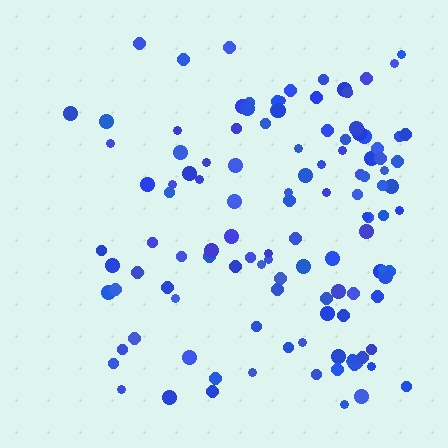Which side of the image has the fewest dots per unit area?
The left.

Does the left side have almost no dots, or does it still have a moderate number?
Still a moderate number, just noticeably fewer than the right.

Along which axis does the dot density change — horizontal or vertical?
Horizontal.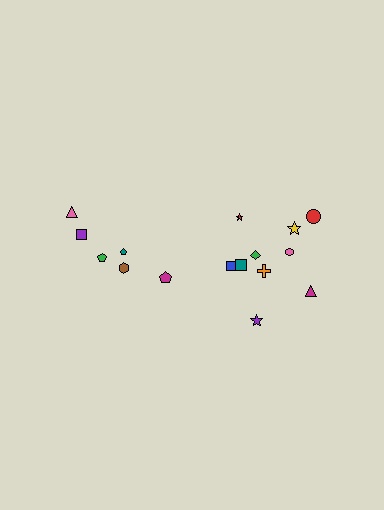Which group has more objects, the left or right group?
The right group.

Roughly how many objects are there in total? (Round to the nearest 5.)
Roughly 15 objects in total.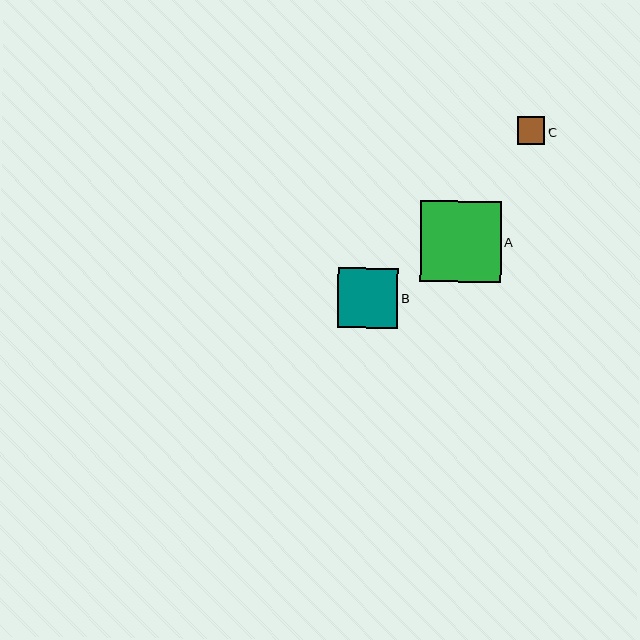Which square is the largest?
Square A is the largest with a size of approximately 81 pixels.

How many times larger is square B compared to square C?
Square B is approximately 2.2 times the size of square C.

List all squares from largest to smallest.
From largest to smallest: A, B, C.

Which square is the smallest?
Square C is the smallest with a size of approximately 28 pixels.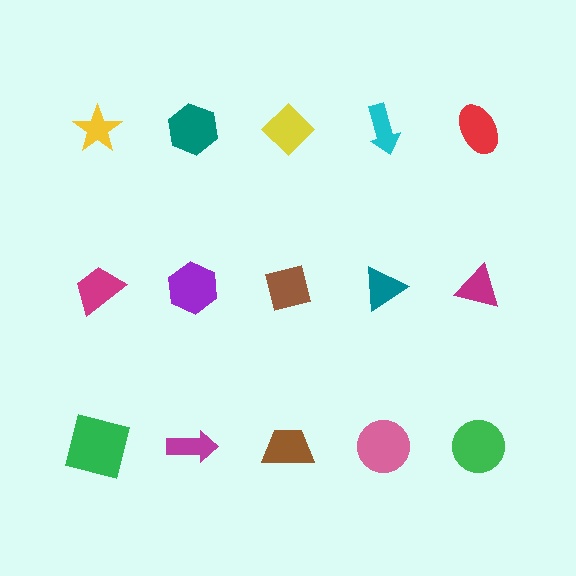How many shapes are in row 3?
5 shapes.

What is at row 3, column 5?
A green circle.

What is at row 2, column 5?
A magenta triangle.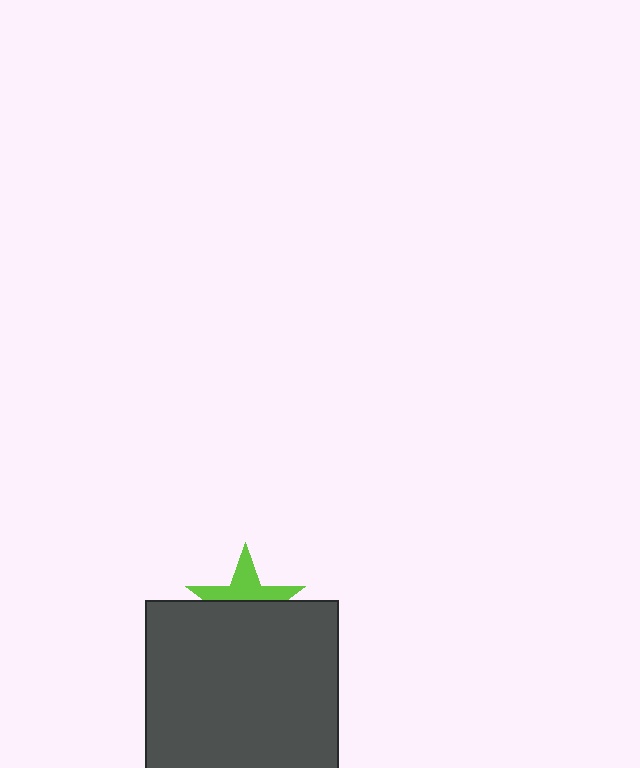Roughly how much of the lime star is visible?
A small part of it is visible (roughly 44%).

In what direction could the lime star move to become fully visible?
The lime star could move up. That would shift it out from behind the dark gray square entirely.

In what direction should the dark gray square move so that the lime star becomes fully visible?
The dark gray square should move down. That is the shortest direction to clear the overlap and leave the lime star fully visible.